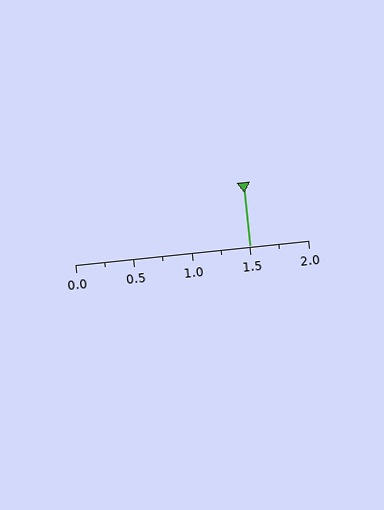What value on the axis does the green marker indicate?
The marker indicates approximately 1.5.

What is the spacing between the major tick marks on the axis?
The major ticks are spaced 0.5 apart.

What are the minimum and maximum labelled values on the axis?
The axis runs from 0.0 to 2.0.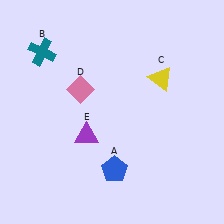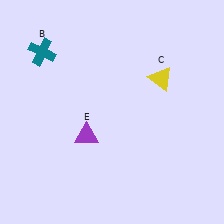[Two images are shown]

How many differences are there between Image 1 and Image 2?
There are 2 differences between the two images.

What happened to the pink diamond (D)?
The pink diamond (D) was removed in Image 2. It was in the top-left area of Image 1.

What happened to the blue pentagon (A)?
The blue pentagon (A) was removed in Image 2. It was in the bottom-right area of Image 1.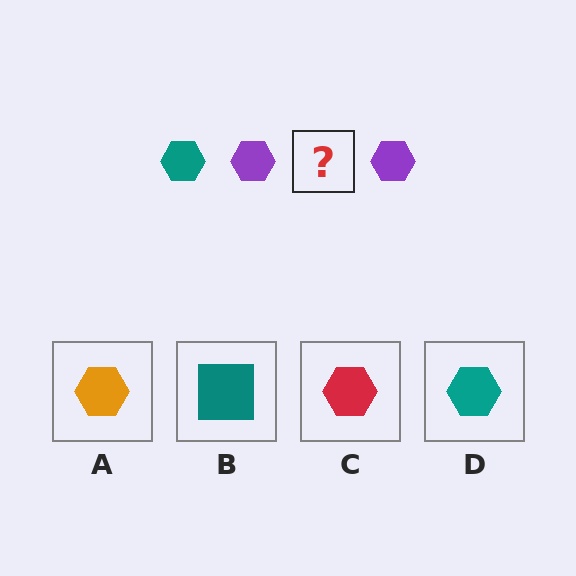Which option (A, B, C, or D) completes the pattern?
D.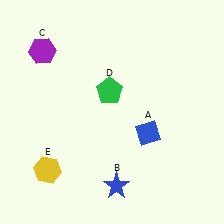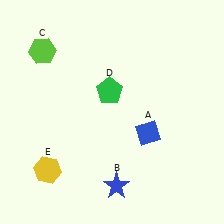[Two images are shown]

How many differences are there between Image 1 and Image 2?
There is 1 difference between the two images.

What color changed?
The hexagon (C) changed from purple in Image 1 to lime in Image 2.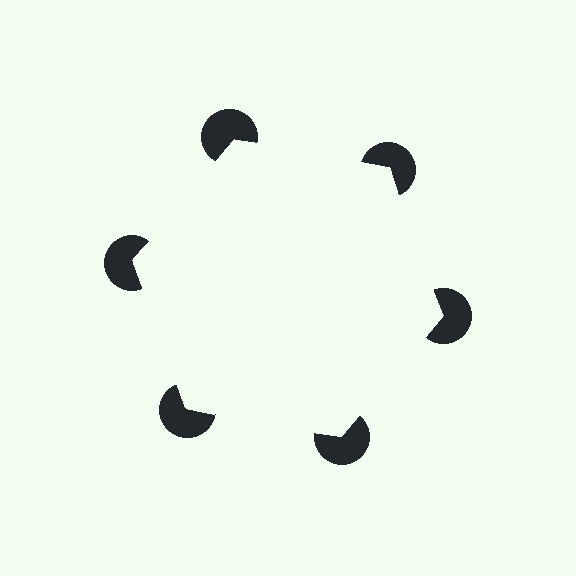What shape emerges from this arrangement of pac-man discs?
An illusory hexagon — its edges are inferred from the aligned wedge cuts in the pac-man discs, not physically drawn.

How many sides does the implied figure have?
6 sides.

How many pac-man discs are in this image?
There are 6 — one at each vertex of the illusory hexagon.